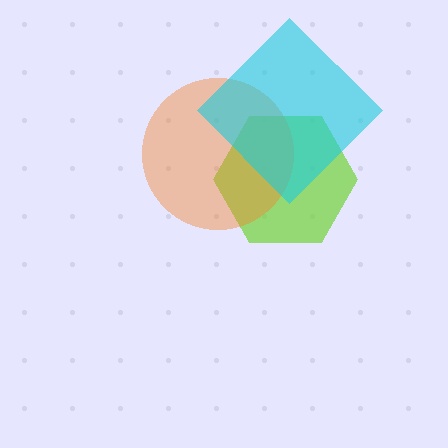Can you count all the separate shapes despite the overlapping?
Yes, there are 3 separate shapes.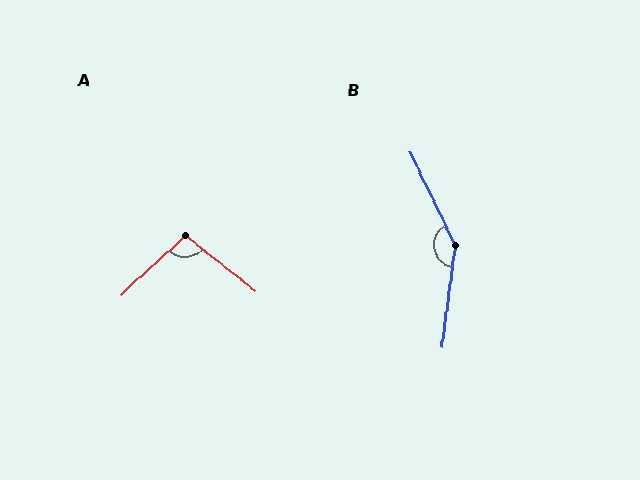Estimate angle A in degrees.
Approximately 98 degrees.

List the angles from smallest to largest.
A (98°), B (147°).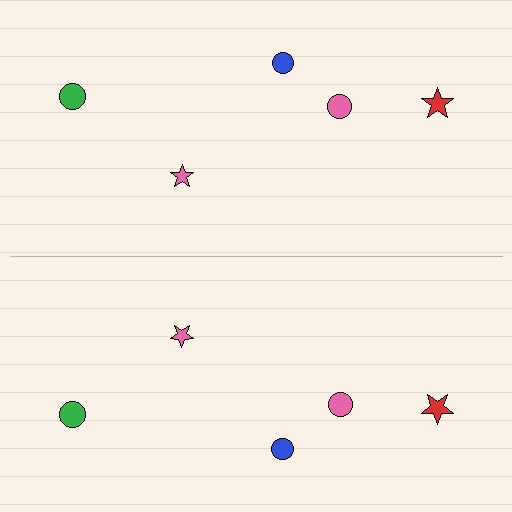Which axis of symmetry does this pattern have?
The pattern has a horizontal axis of symmetry running through the center of the image.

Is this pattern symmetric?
Yes, this pattern has bilateral (reflection) symmetry.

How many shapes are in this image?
There are 10 shapes in this image.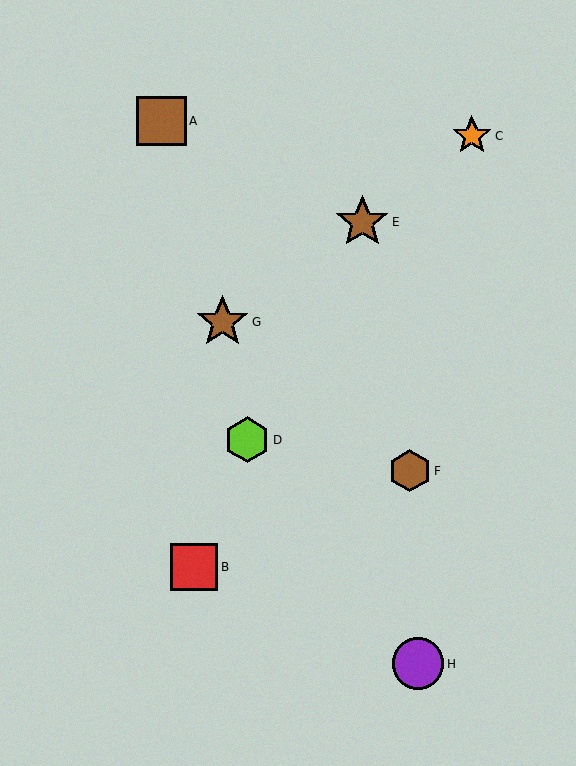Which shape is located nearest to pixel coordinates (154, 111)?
The brown square (labeled A) at (162, 121) is nearest to that location.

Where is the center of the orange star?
The center of the orange star is at (472, 136).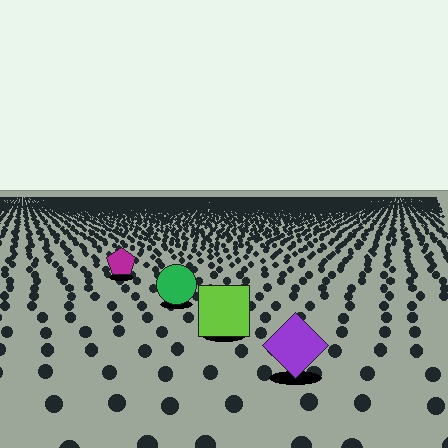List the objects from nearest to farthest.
From nearest to farthest: the purple diamond, the lime square, the green circle, the magenta pentagon.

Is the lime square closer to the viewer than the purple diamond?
No. The purple diamond is closer — you can tell from the texture gradient: the ground texture is coarser near it.